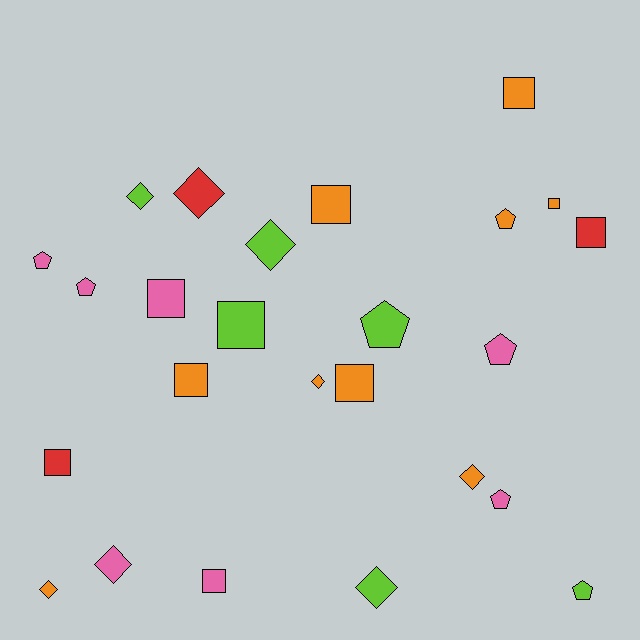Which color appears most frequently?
Orange, with 9 objects.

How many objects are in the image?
There are 25 objects.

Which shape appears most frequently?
Square, with 10 objects.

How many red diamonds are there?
There is 1 red diamond.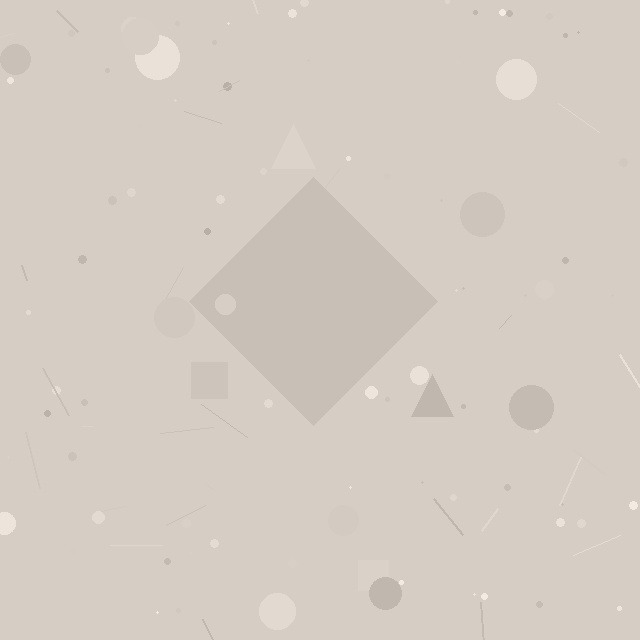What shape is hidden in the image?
A diamond is hidden in the image.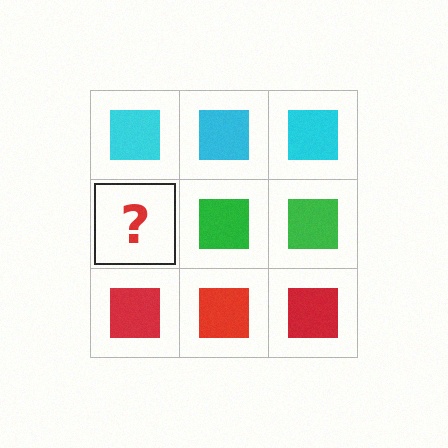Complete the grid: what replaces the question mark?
The question mark should be replaced with a green square.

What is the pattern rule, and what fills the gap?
The rule is that each row has a consistent color. The gap should be filled with a green square.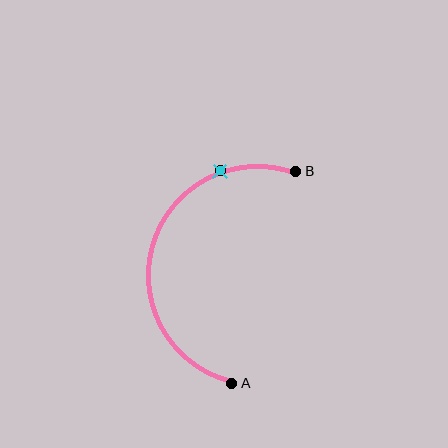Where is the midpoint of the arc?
The arc midpoint is the point on the curve farthest from the straight line joining A and B. It sits to the left of that line.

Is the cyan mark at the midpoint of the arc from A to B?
No. The cyan mark lies on the arc but is closer to endpoint B. The arc midpoint would be at the point on the curve equidistant along the arc from both A and B.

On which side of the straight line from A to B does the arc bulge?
The arc bulges to the left of the straight line connecting A and B.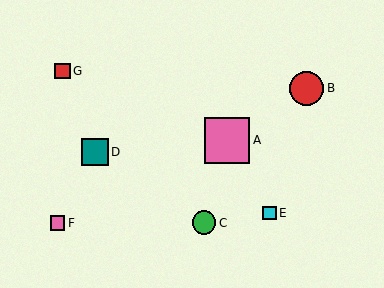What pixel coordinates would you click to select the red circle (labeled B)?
Click at (307, 88) to select the red circle B.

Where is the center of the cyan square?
The center of the cyan square is at (270, 213).